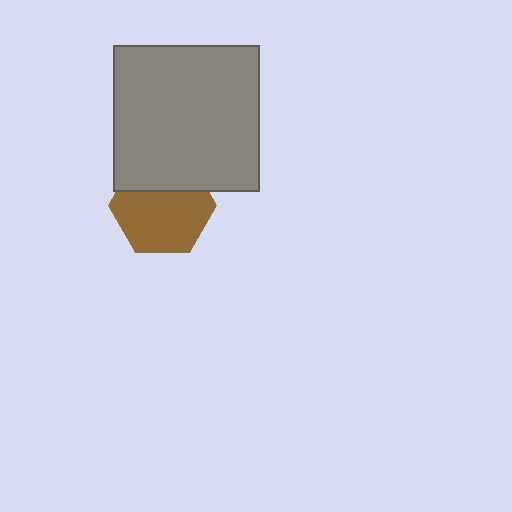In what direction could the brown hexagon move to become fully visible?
The brown hexagon could move down. That would shift it out from behind the gray square entirely.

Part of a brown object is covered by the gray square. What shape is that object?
It is a hexagon.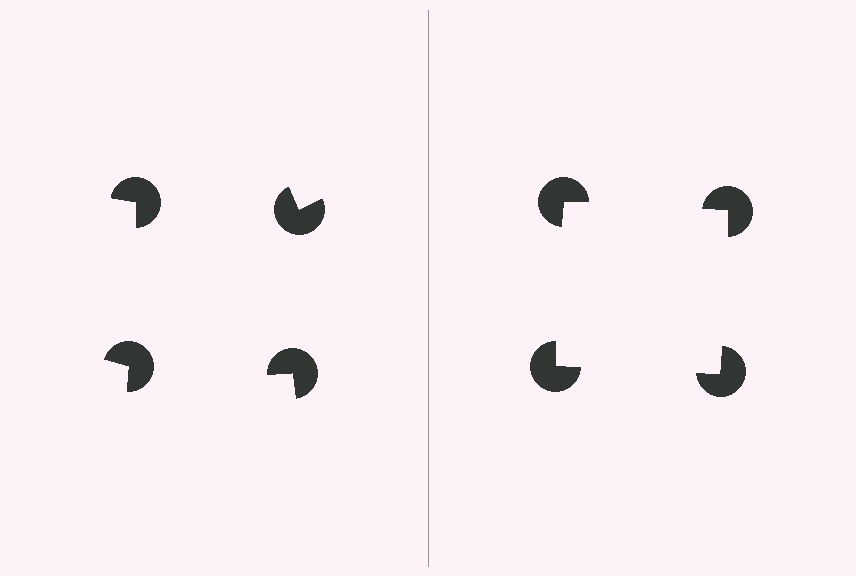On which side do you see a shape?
An illusory square appears on the right side. On the left side the wedge cuts are rotated, so no coherent shape forms.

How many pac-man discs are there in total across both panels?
8 — 4 on each side.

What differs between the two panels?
The pac-man discs are positioned identically on both sides; only the wedge orientations differ. On the right they align to a square; on the left they are misaligned.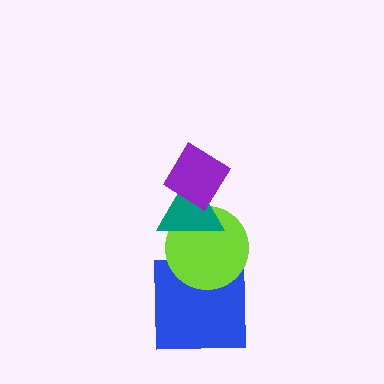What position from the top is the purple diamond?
The purple diamond is 1st from the top.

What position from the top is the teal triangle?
The teal triangle is 2nd from the top.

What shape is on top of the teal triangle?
The purple diamond is on top of the teal triangle.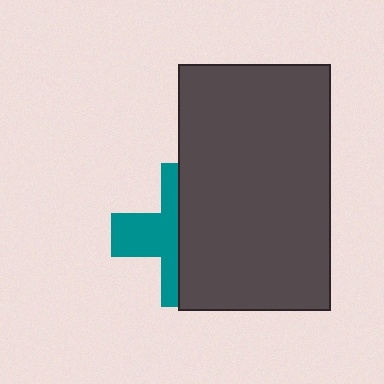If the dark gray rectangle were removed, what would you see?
You would see the complete teal cross.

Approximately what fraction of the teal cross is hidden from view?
Roughly 57% of the teal cross is hidden behind the dark gray rectangle.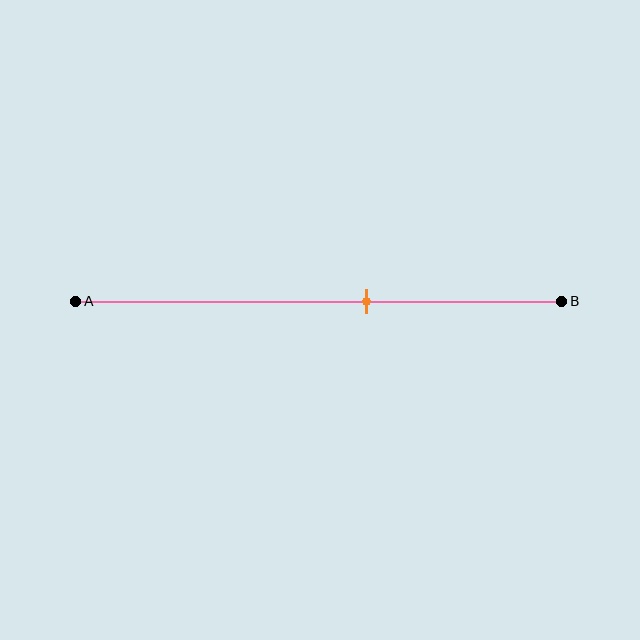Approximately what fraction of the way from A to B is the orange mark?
The orange mark is approximately 60% of the way from A to B.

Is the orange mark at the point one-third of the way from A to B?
No, the mark is at about 60% from A, not at the 33% one-third point.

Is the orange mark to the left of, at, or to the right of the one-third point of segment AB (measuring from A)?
The orange mark is to the right of the one-third point of segment AB.